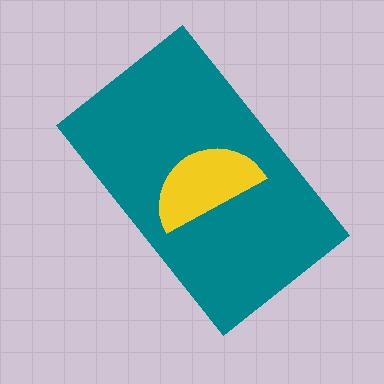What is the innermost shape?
The yellow semicircle.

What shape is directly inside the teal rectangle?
The yellow semicircle.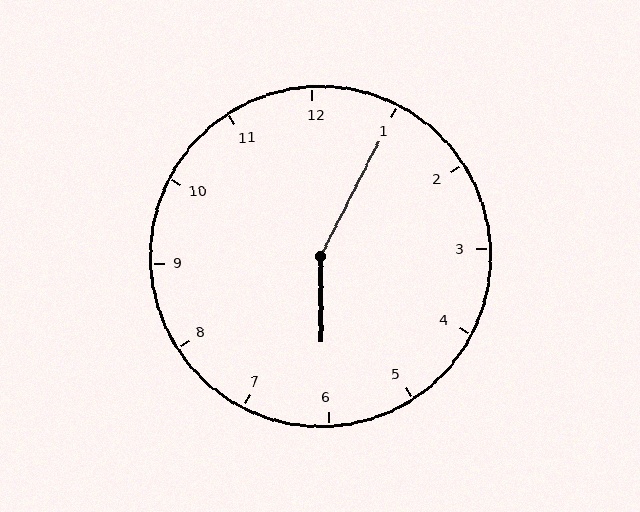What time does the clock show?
6:05.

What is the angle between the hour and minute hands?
Approximately 152 degrees.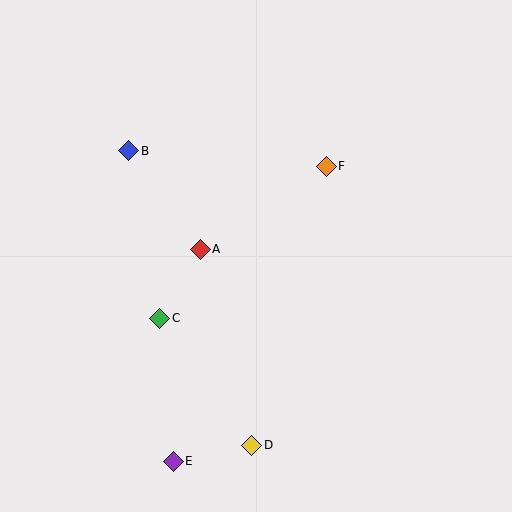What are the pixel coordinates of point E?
Point E is at (173, 461).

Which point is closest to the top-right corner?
Point F is closest to the top-right corner.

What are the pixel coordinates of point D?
Point D is at (252, 445).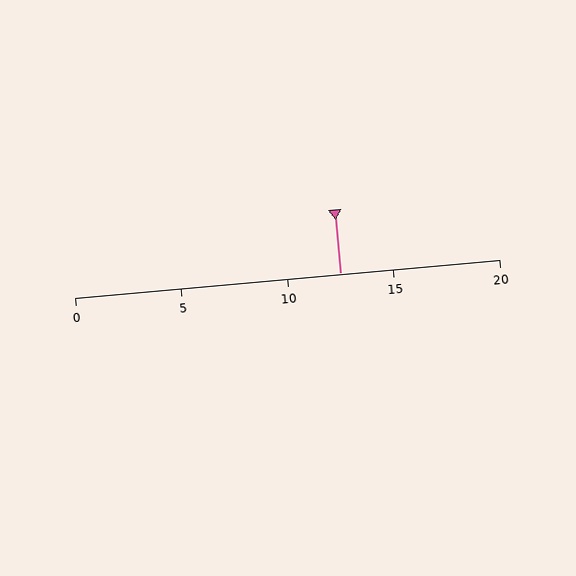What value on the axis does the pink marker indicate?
The marker indicates approximately 12.5.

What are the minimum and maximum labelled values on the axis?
The axis runs from 0 to 20.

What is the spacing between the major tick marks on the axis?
The major ticks are spaced 5 apart.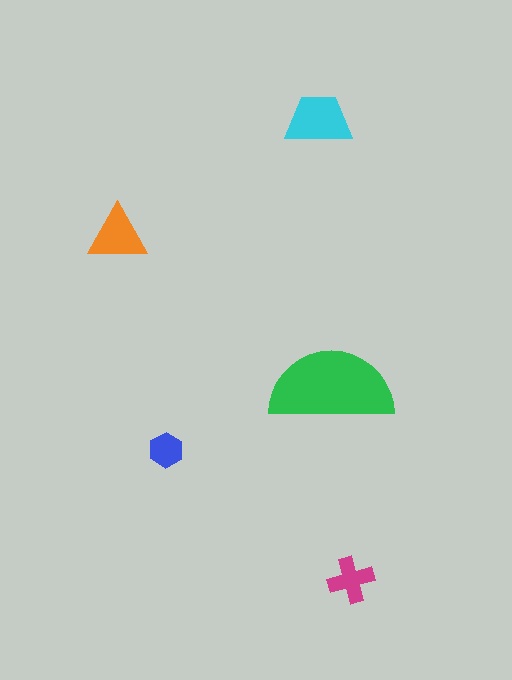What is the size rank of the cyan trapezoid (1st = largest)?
2nd.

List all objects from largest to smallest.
The green semicircle, the cyan trapezoid, the orange triangle, the magenta cross, the blue hexagon.